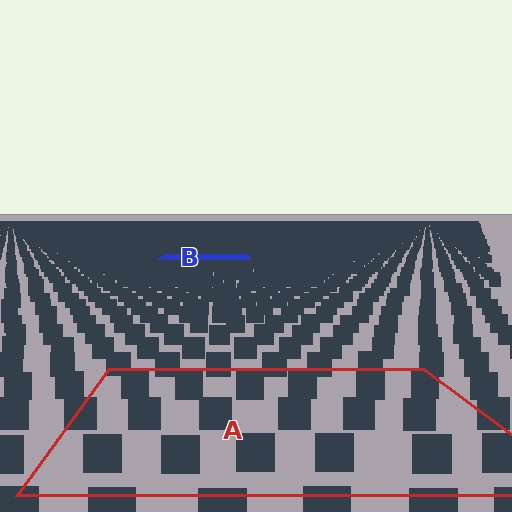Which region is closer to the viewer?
Region A is closer. The texture elements there are larger and more spread out.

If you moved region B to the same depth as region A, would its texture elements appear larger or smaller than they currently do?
They would appear larger. At a closer depth, the same texture elements are projected at a bigger on-screen size.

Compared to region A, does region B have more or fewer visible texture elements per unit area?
Region B has more texture elements per unit area — they are packed more densely because it is farther away.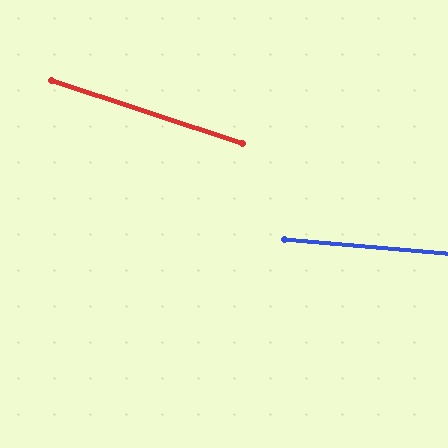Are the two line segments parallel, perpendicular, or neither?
Neither parallel nor perpendicular — they differ by about 13°.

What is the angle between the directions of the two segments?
Approximately 13 degrees.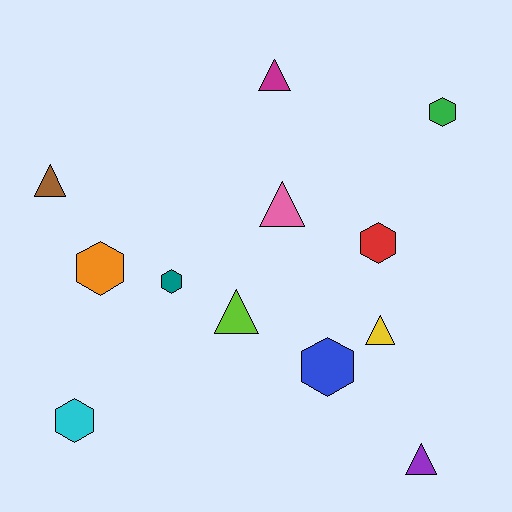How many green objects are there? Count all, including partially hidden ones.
There is 1 green object.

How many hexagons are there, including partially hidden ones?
There are 6 hexagons.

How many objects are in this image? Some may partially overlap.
There are 12 objects.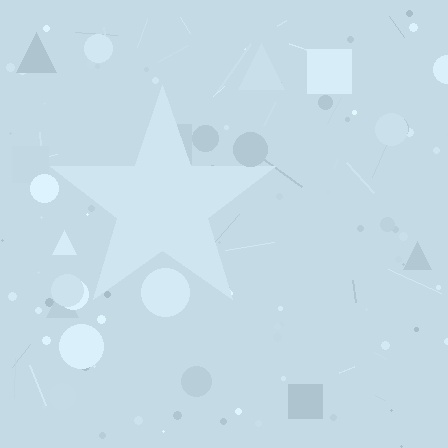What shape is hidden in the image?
A star is hidden in the image.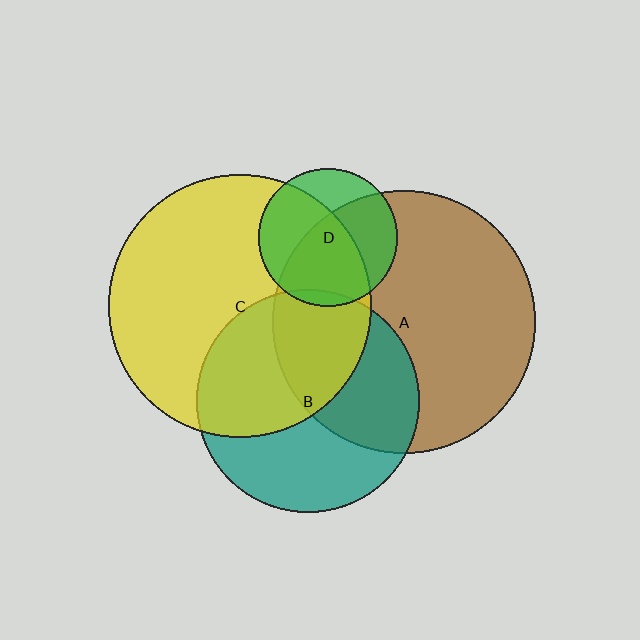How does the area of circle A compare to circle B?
Approximately 1.4 times.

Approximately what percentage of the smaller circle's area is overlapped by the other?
Approximately 60%.